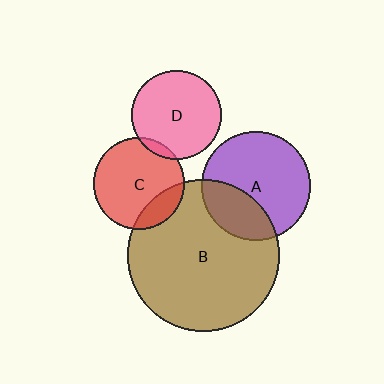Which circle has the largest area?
Circle B (brown).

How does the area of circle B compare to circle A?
Approximately 1.9 times.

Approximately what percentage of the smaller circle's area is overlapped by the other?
Approximately 5%.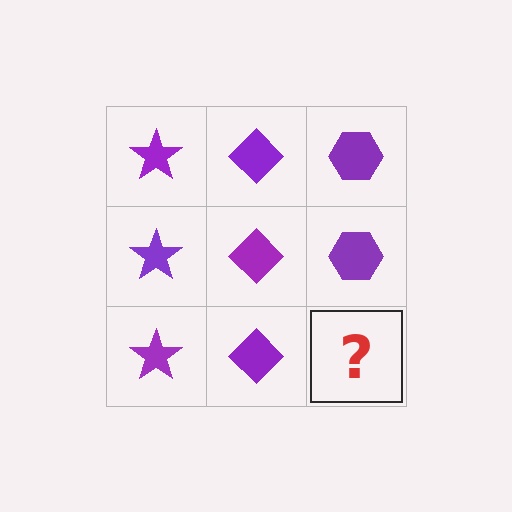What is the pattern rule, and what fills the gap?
The rule is that each column has a consistent shape. The gap should be filled with a purple hexagon.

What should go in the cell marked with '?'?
The missing cell should contain a purple hexagon.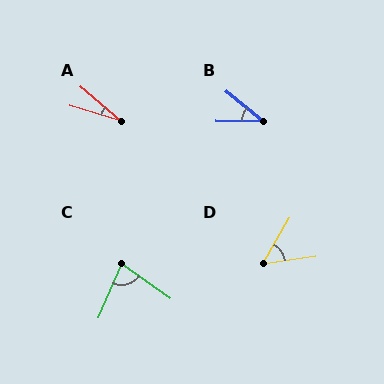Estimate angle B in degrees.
Approximately 38 degrees.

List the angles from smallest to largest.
A (24°), B (38°), D (52°), C (78°).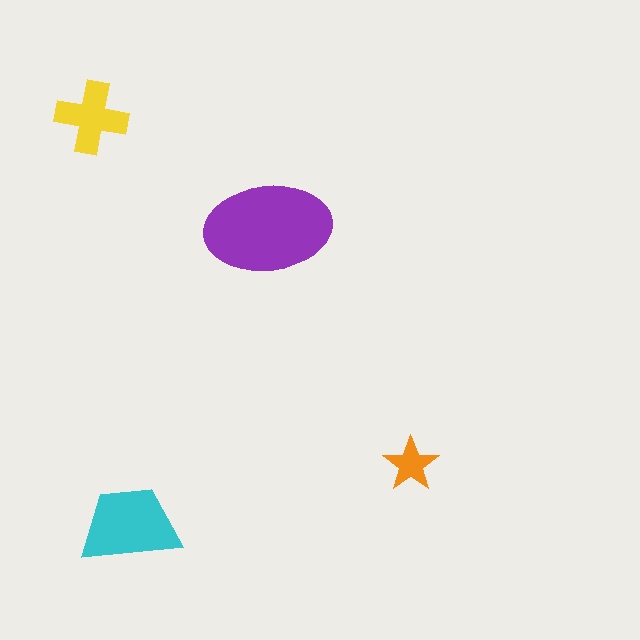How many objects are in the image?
There are 4 objects in the image.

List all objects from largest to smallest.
The purple ellipse, the cyan trapezoid, the yellow cross, the orange star.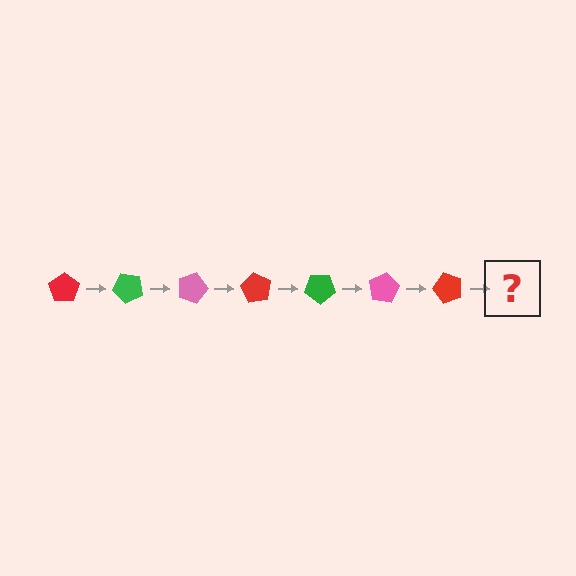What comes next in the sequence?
The next element should be a green pentagon, rotated 315 degrees from the start.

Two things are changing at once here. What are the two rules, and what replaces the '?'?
The two rules are that it rotates 45 degrees each step and the color cycles through red, green, and pink. The '?' should be a green pentagon, rotated 315 degrees from the start.